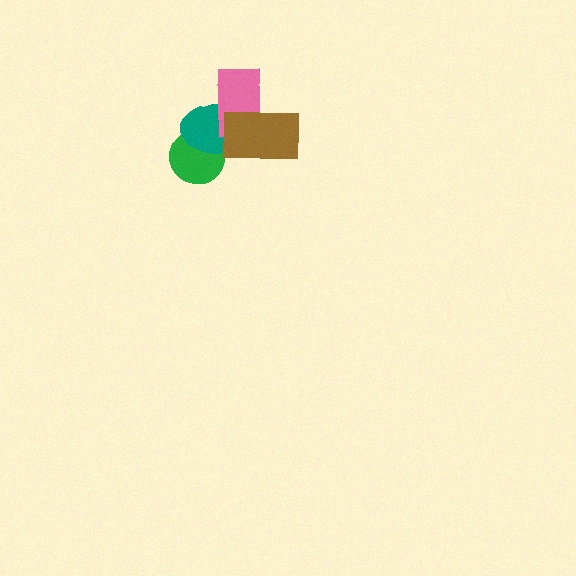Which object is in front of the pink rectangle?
The brown rectangle is in front of the pink rectangle.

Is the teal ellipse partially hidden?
Yes, it is partially covered by another shape.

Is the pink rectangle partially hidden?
Yes, it is partially covered by another shape.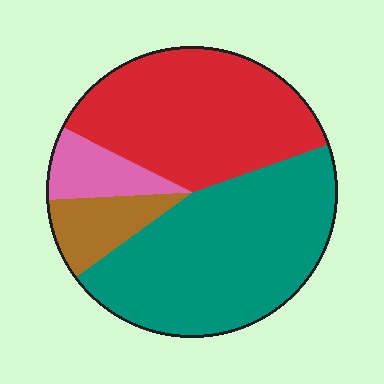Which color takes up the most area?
Teal, at roughly 45%.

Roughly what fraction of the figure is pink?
Pink takes up about one tenth (1/10) of the figure.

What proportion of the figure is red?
Red covers 37% of the figure.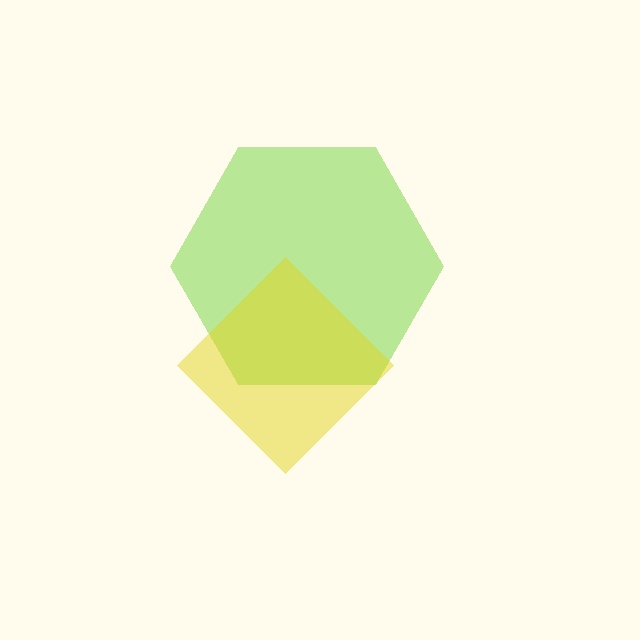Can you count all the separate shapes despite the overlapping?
Yes, there are 2 separate shapes.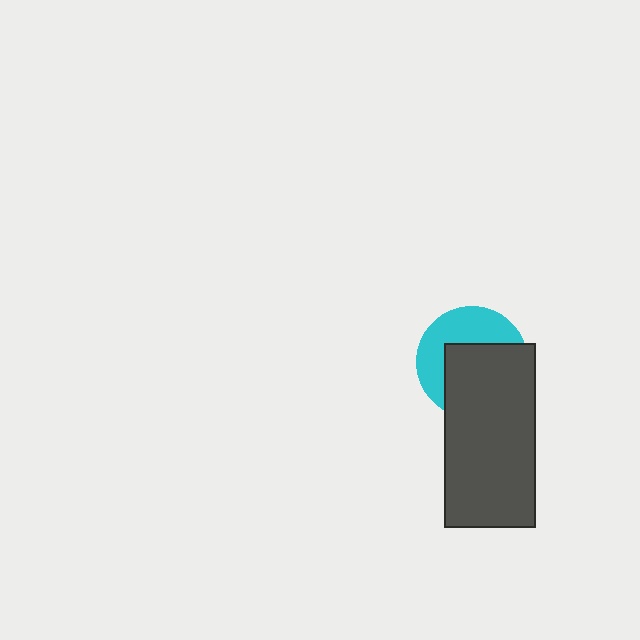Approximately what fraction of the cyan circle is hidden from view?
Roughly 56% of the cyan circle is hidden behind the dark gray rectangle.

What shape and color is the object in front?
The object in front is a dark gray rectangle.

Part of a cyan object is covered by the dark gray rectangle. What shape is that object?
It is a circle.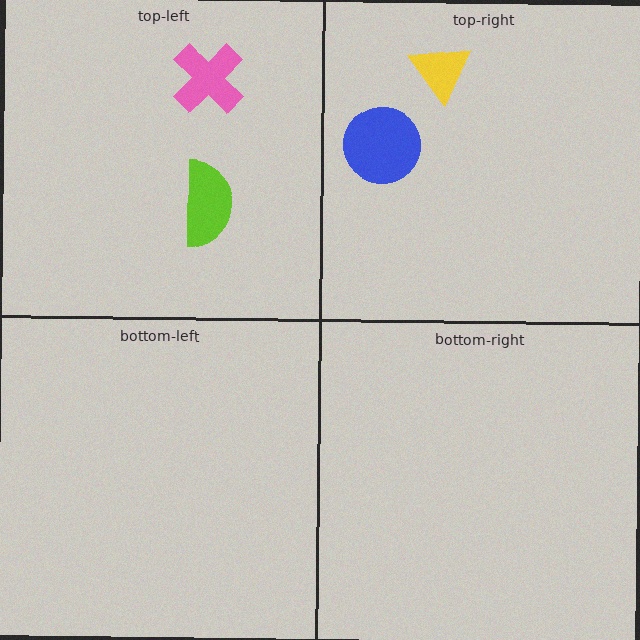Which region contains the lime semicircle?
The top-left region.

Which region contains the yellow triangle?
The top-right region.